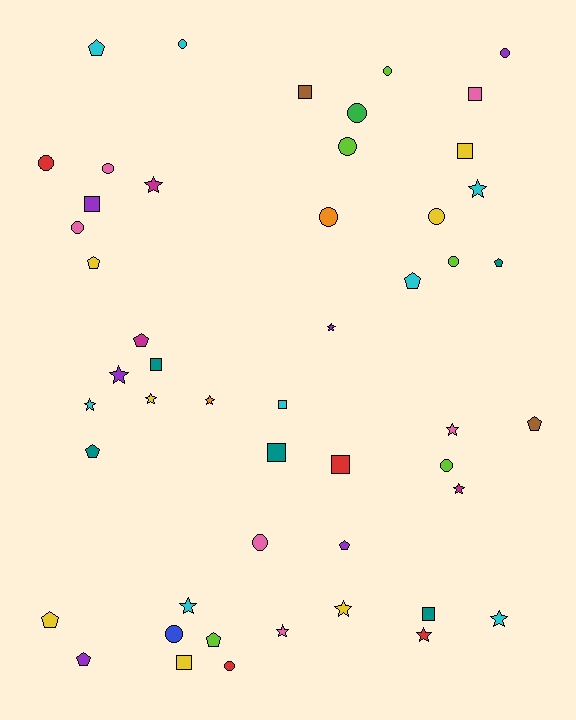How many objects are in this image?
There are 50 objects.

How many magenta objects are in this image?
There are 3 magenta objects.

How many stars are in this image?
There are 14 stars.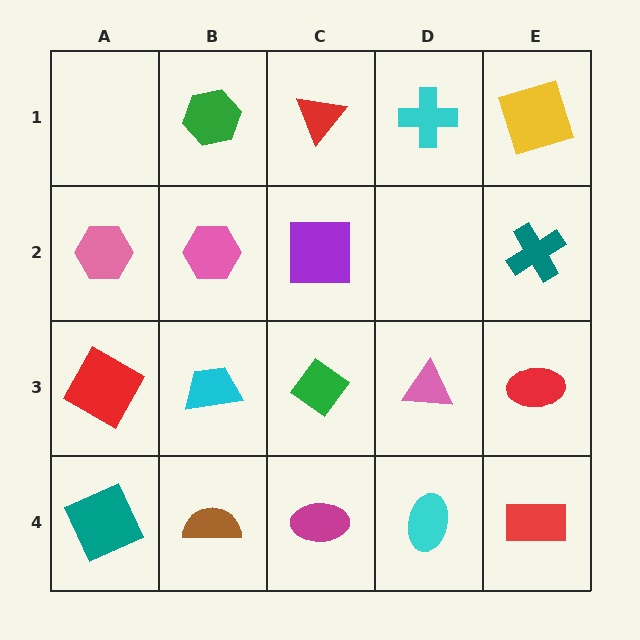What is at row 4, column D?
A cyan ellipse.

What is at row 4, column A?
A teal square.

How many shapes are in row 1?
4 shapes.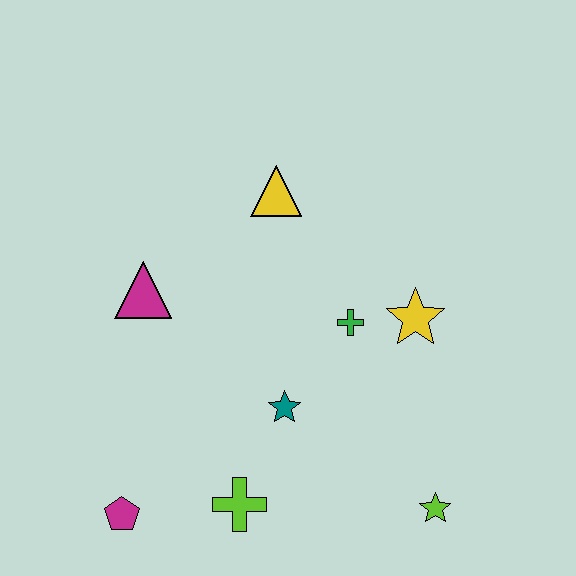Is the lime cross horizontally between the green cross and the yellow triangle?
No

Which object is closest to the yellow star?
The green cross is closest to the yellow star.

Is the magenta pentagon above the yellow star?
No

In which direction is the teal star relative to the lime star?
The teal star is to the left of the lime star.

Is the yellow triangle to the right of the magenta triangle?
Yes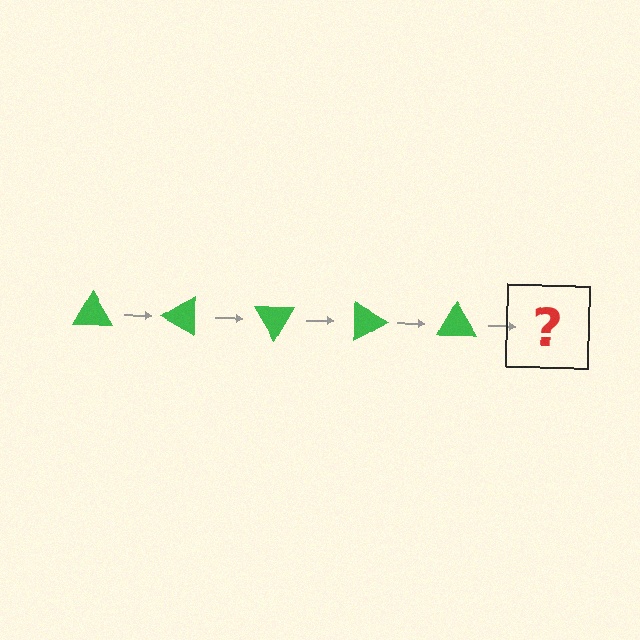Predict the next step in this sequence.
The next step is a green triangle rotated 150 degrees.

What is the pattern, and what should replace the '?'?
The pattern is that the triangle rotates 30 degrees each step. The '?' should be a green triangle rotated 150 degrees.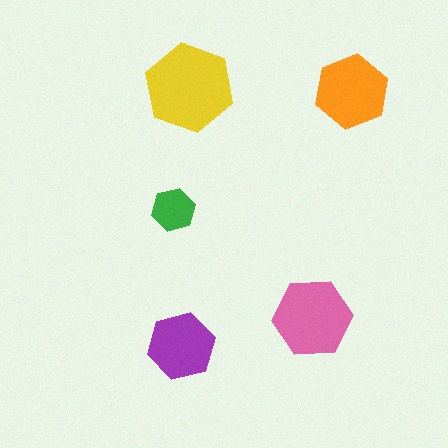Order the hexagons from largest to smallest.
the yellow one, the pink one, the orange one, the purple one, the green one.